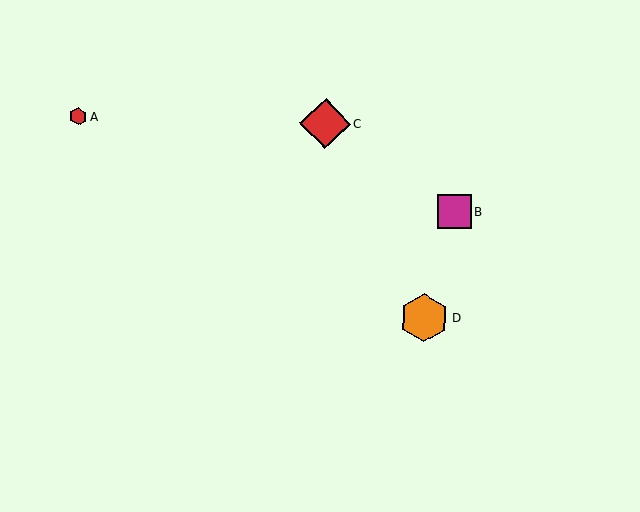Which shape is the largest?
The red diamond (labeled C) is the largest.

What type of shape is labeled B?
Shape B is a magenta square.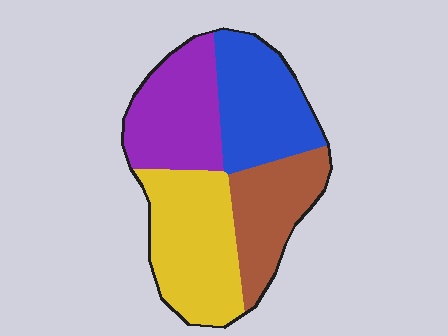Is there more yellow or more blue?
Yellow.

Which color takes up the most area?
Yellow, at roughly 30%.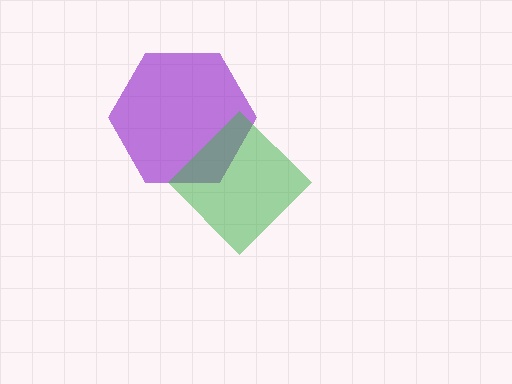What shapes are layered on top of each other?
The layered shapes are: a purple hexagon, a green diamond.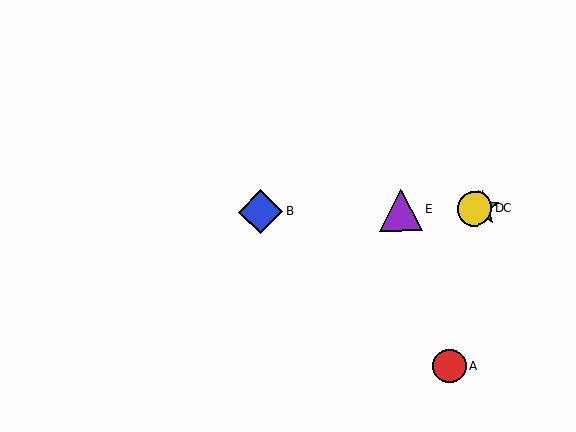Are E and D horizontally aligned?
Yes, both are at y≈210.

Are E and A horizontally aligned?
No, E is at y≈210 and A is at y≈366.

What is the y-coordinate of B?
Object B is at y≈212.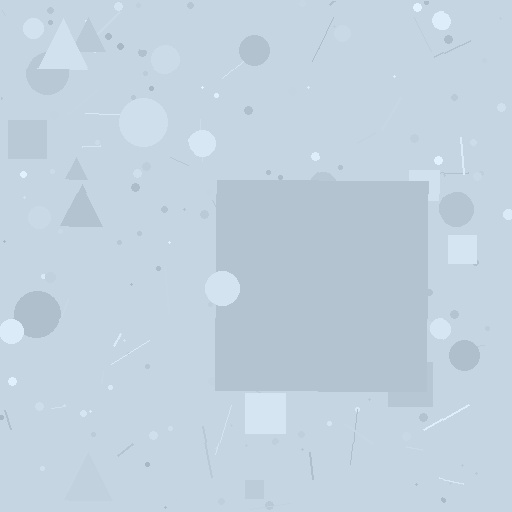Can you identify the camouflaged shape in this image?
The camouflaged shape is a square.